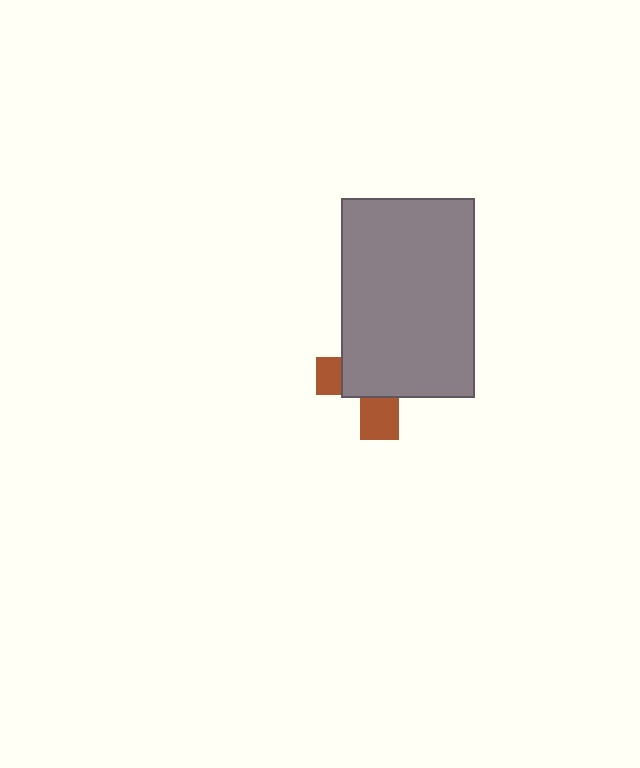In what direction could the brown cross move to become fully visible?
The brown cross could move down. That would shift it out from behind the gray rectangle entirely.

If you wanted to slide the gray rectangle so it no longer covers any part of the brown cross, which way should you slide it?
Slide it up — that is the most direct way to separate the two shapes.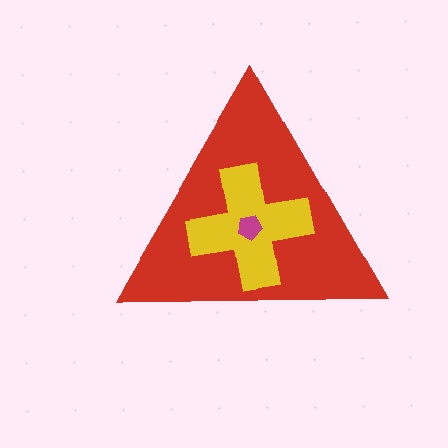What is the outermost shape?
The red triangle.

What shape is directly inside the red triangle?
The yellow cross.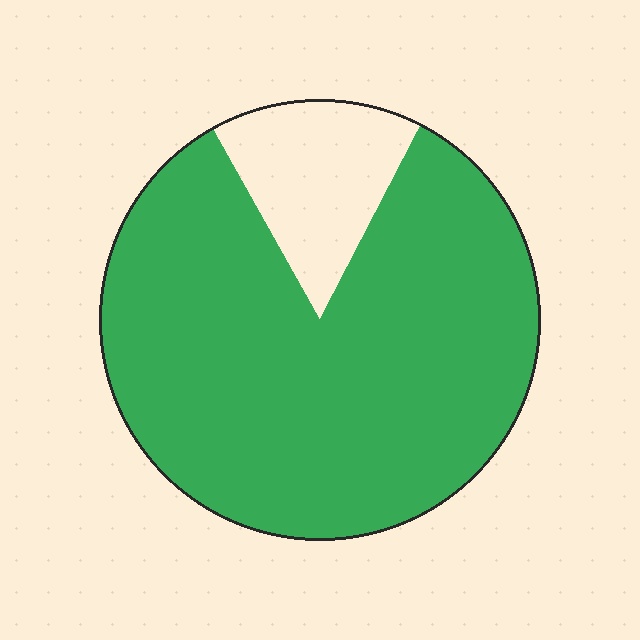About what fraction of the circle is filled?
About five sixths (5/6).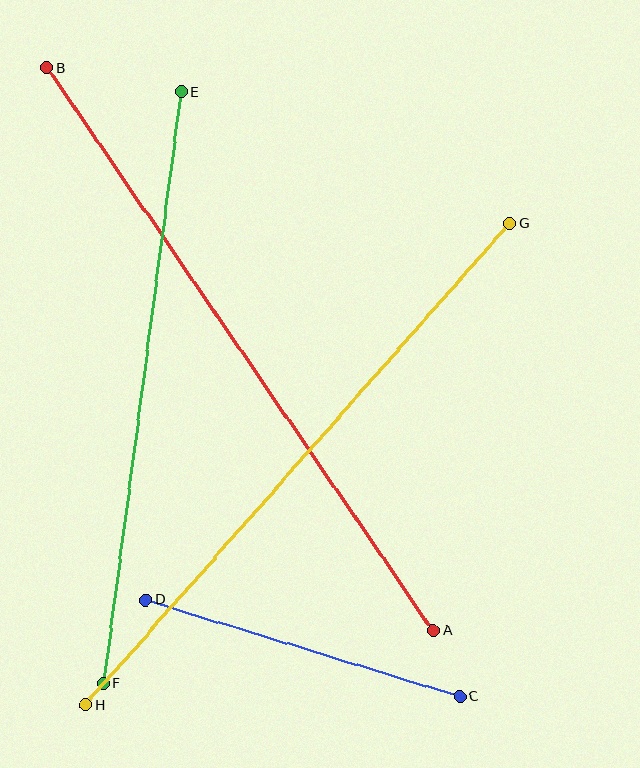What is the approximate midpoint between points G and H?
The midpoint is at approximately (297, 464) pixels.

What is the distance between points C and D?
The distance is approximately 329 pixels.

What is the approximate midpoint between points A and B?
The midpoint is at approximately (240, 349) pixels.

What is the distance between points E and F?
The distance is approximately 597 pixels.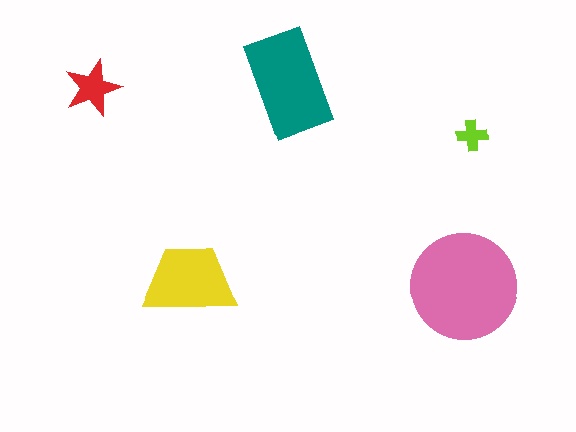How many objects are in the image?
There are 5 objects in the image.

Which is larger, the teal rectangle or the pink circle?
The pink circle.